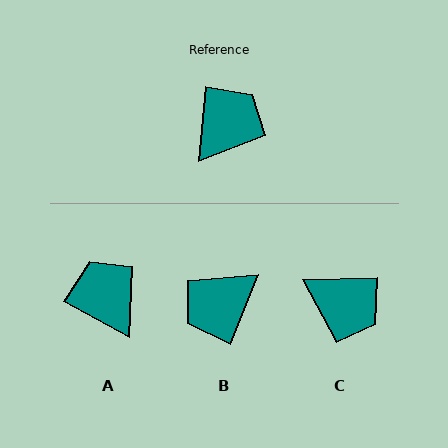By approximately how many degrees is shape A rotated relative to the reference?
Approximately 67 degrees counter-clockwise.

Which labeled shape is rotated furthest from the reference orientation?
B, about 164 degrees away.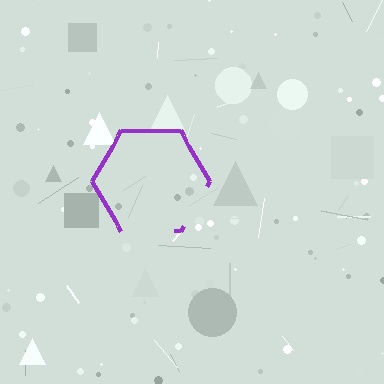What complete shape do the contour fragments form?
The contour fragments form a hexagon.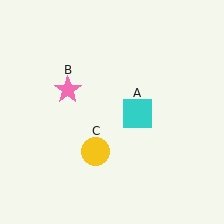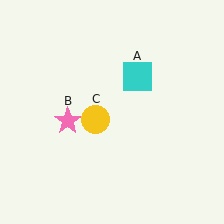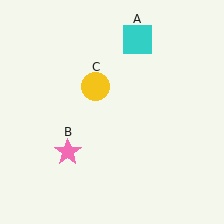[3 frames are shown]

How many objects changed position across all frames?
3 objects changed position: cyan square (object A), pink star (object B), yellow circle (object C).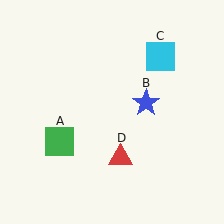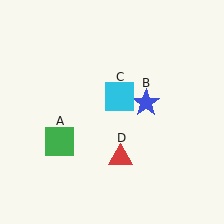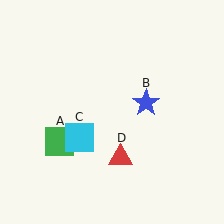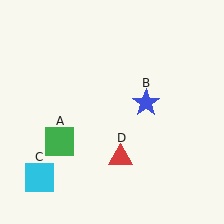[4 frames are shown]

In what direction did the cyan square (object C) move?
The cyan square (object C) moved down and to the left.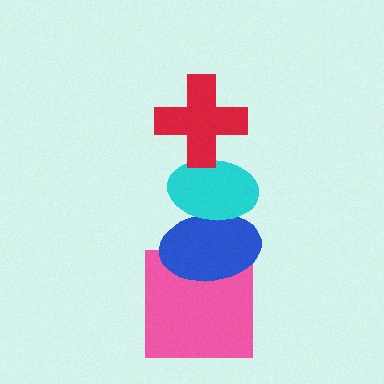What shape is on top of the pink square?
The blue ellipse is on top of the pink square.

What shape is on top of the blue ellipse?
The cyan ellipse is on top of the blue ellipse.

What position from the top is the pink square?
The pink square is 4th from the top.